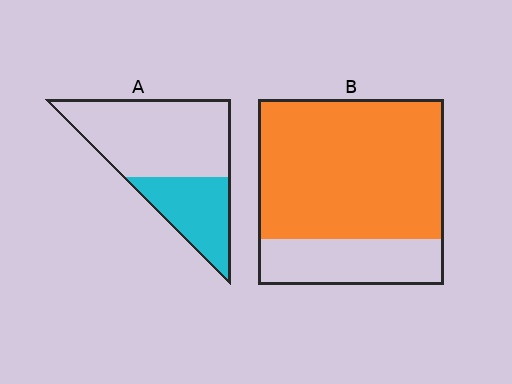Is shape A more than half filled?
No.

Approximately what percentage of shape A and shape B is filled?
A is approximately 35% and B is approximately 75%.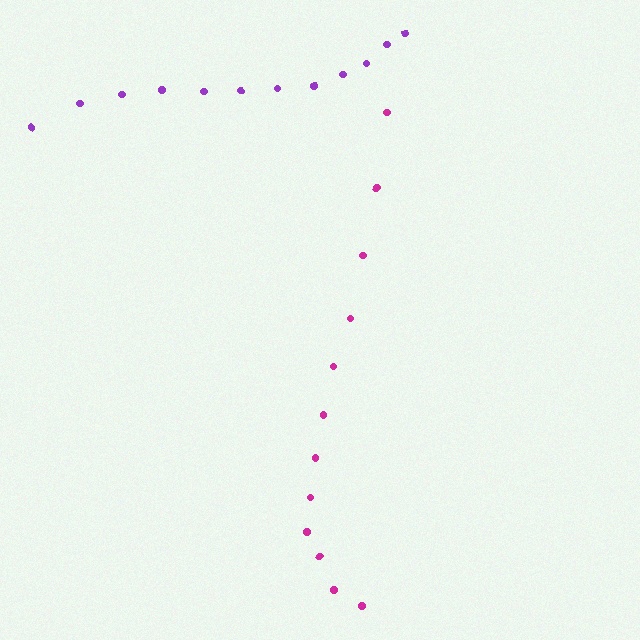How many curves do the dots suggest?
There are 2 distinct paths.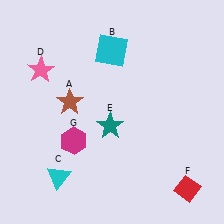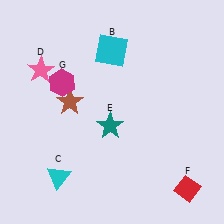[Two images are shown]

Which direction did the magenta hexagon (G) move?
The magenta hexagon (G) moved up.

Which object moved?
The magenta hexagon (G) moved up.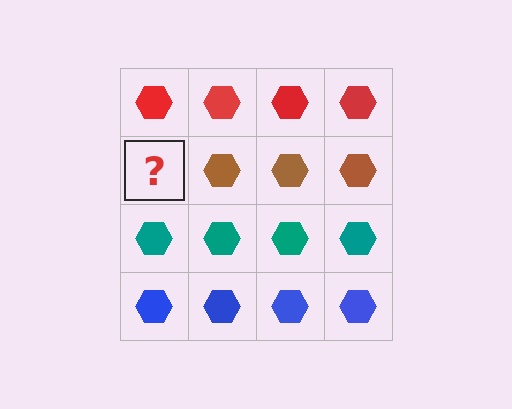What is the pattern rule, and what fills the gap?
The rule is that each row has a consistent color. The gap should be filled with a brown hexagon.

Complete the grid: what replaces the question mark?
The question mark should be replaced with a brown hexagon.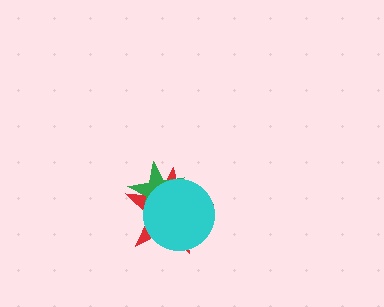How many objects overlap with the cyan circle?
2 objects overlap with the cyan circle.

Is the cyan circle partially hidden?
No, no other shape covers it.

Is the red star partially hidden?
Yes, it is partially covered by another shape.